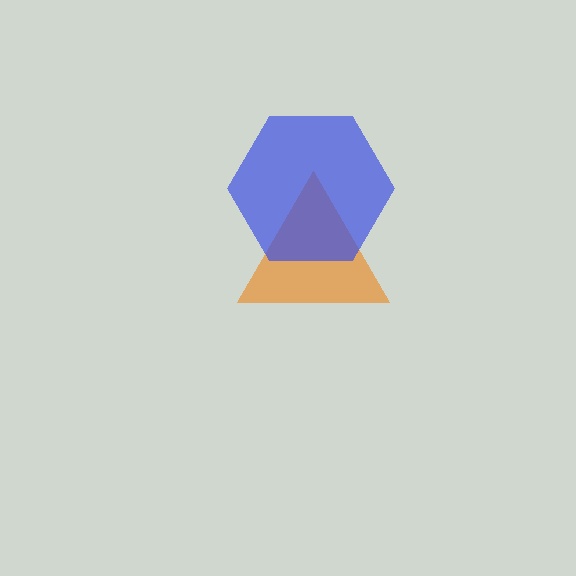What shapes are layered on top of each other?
The layered shapes are: an orange triangle, a blue hexagon.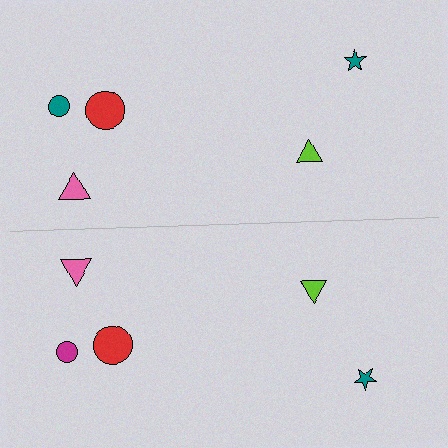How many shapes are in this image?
There are 10 shapes in this image.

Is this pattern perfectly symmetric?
No, the pattern is not perfectly symmetric. The magenta circle on the bottom side breaks the symmetry — its mirror counterpart is teal.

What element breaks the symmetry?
The magenta circle on the bottom side breaks the symmetry — its mirror counterpart is teal.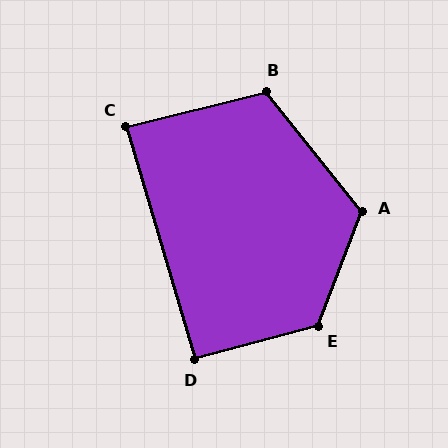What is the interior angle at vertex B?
Approximately 115 degrees (obtuse).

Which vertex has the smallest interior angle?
C, at approximately 87 degrees.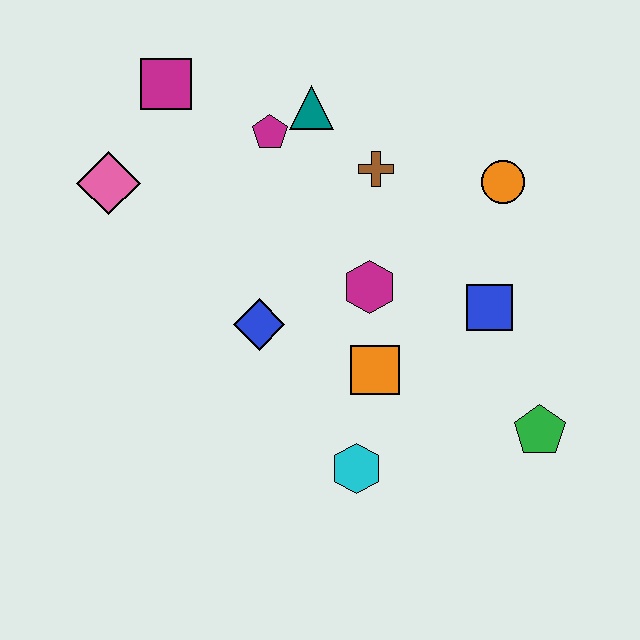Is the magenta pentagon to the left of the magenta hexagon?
Yes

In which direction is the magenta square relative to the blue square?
The magenta square is to the left of the blue square.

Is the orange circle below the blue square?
No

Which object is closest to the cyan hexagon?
The orange square is closest to the cyan hexagon.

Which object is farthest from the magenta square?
The green pentagon is farthest from the magenta square.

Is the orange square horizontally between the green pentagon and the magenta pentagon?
Yes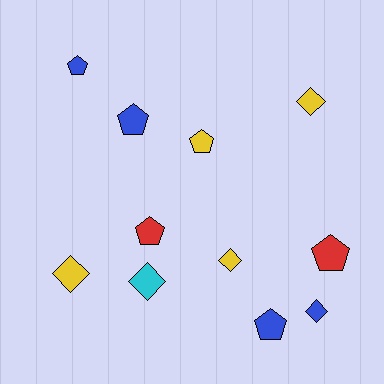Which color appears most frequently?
Blue, with 4 objects.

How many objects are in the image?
There are 11 objects.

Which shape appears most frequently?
Pentagon, with 6 objects.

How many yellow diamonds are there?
There are 3 yellow diamonds.